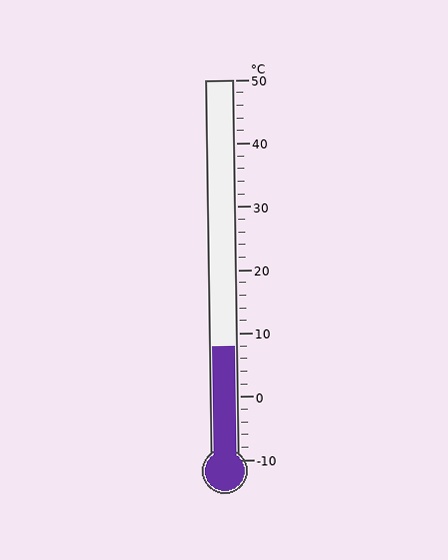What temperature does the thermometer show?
The thermometer shows approximately 8°C.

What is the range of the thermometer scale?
The thermometer scale ranges from -10°C to 50°C.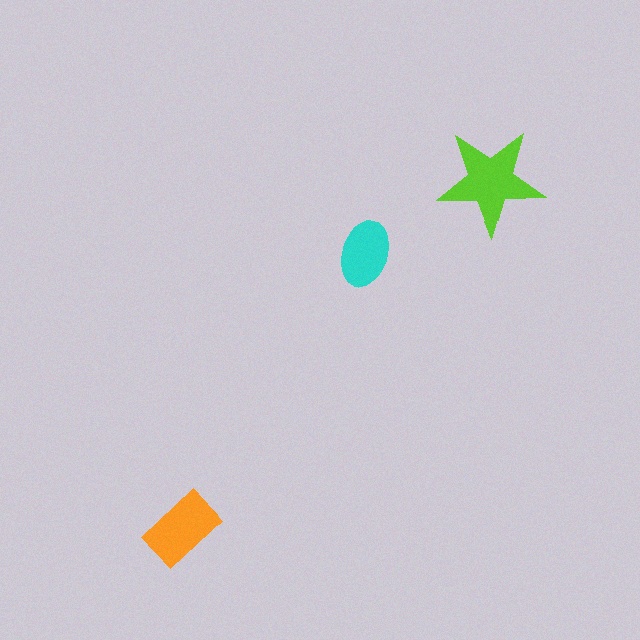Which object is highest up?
The lime star is topmost.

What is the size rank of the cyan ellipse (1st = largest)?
3rd.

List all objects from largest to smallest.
The lime star, the orange rectangle, the cyan ellipse.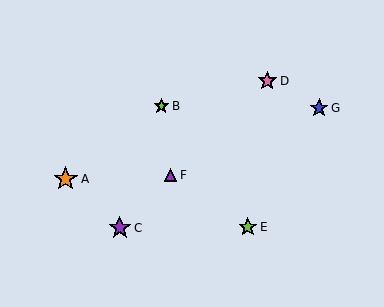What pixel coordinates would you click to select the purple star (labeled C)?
Click at (120, 228) to select the purple star C.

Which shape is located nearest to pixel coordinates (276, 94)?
The pink star (labeled D) at (267, 81) is nearest to that location.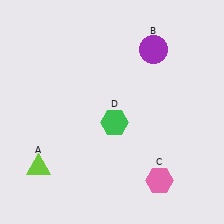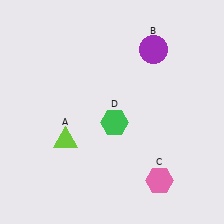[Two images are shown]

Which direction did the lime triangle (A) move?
The lime triangle (A) moved right.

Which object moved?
The lime triangle (A) moved right.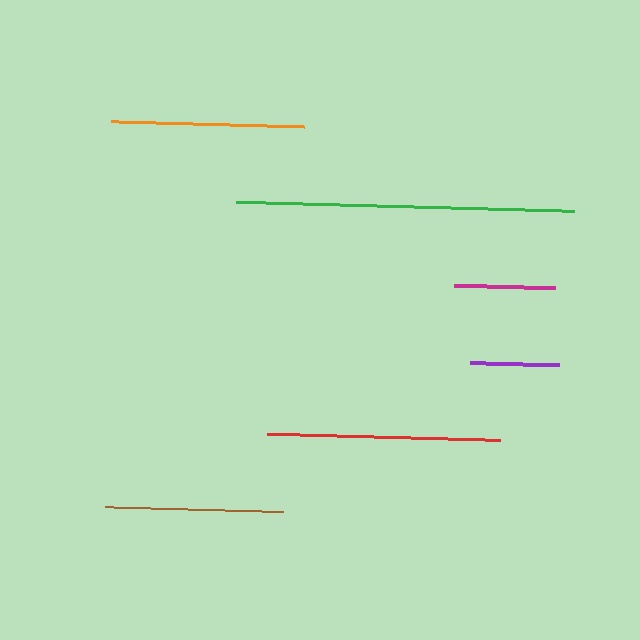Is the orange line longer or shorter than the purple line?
The orange line is longer than the purple line.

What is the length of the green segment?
The green segment is approximately 338 pixels long.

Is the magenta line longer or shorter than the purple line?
The magenta line is longer than the purple line.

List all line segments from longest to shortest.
From longest to shortest: green, red, orange, brown, magenta, purple.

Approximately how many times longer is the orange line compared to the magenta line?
The orange line is approximately 1.9 times the length of the magenta line.